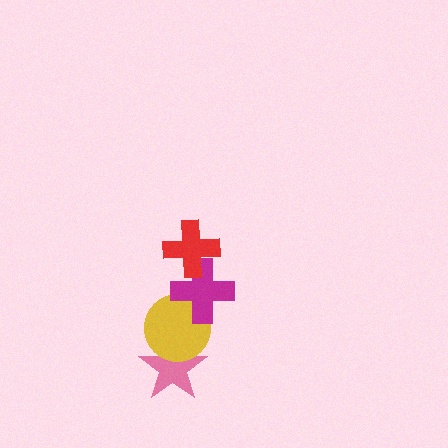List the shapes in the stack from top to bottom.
From top to bottom: the red cross, the magenta cross, the yellow circle, the pink star.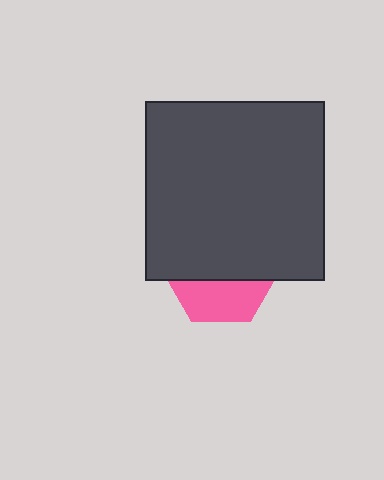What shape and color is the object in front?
The object in front is a dark gray square.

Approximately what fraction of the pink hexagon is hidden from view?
Roughly 64% of the pink hexagon is hidden behind the dark gray square.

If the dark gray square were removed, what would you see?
You would see the complete pink hexagon.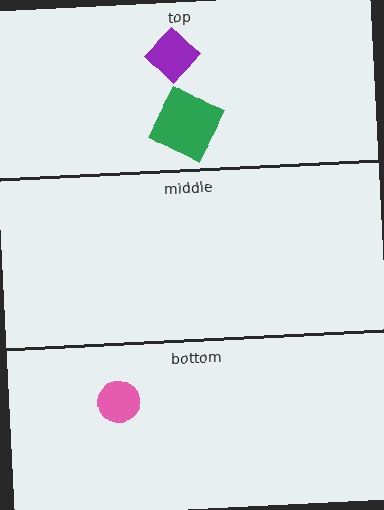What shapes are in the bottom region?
The pink circle.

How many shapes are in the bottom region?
1.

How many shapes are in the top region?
2.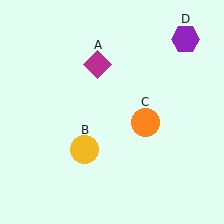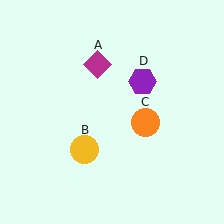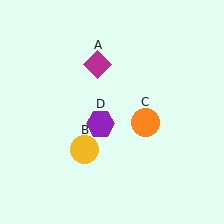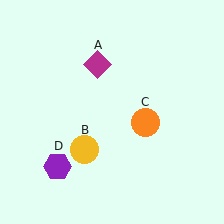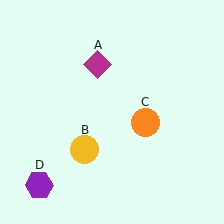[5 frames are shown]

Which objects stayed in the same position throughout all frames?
Magenta diamond (object A) and yellow circle (object B) and orange circle (object C) remained stationary.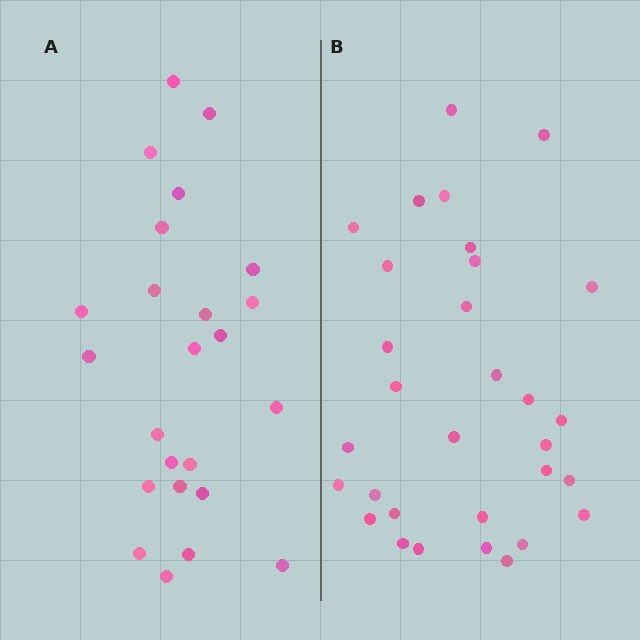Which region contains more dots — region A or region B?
Region B (the right region) has more dots.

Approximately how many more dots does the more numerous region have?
Region B has roughly 8 or so more dots than region A.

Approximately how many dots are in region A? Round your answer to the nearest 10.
About 20 dots. (The exact count is 24, which rounds to 20.)